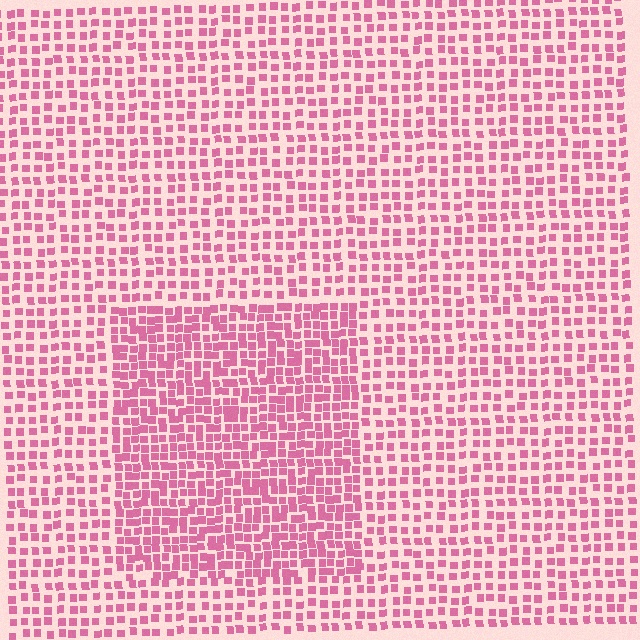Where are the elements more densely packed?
The elements are more densely packed inside the rectangle boundary.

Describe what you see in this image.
The image contains small pink elements arranged at two different densities. A rectangle-shaped region is visible where the elements are more densely packed than the surrounding area.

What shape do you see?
I see a rectangle.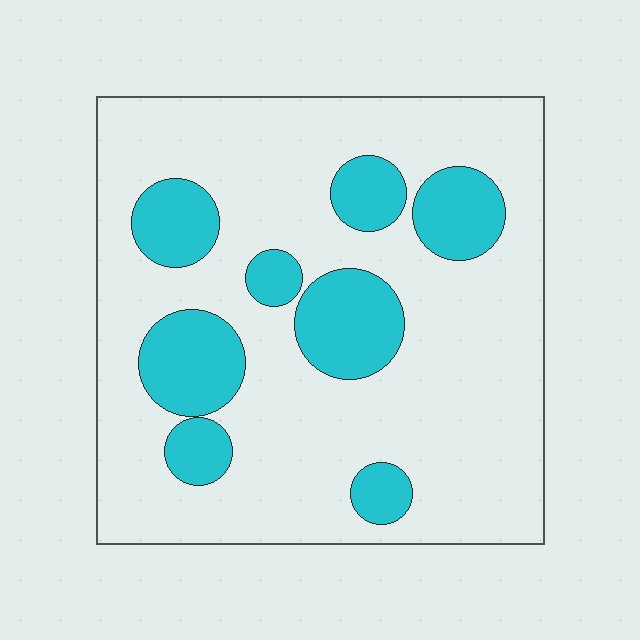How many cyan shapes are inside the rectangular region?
8.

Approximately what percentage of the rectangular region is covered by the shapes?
Approximately 25%.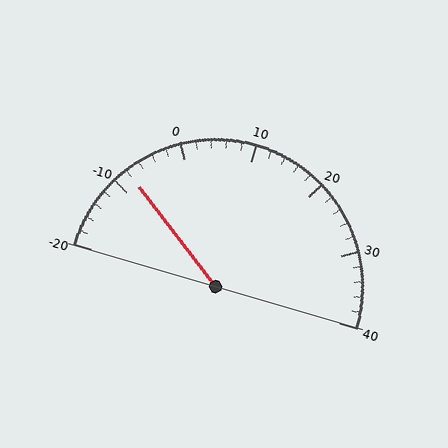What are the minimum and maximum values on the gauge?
The gauge ranges from -20 to 40.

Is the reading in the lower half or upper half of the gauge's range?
The reading is in the lower half of the range (-20 to 40).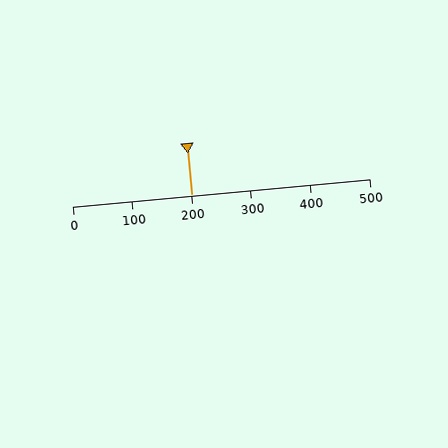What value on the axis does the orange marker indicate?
The marker indicates approximately 200.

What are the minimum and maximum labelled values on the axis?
The axis runs from 0 to 500.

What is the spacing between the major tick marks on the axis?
The major ticks are spaced 100 apart.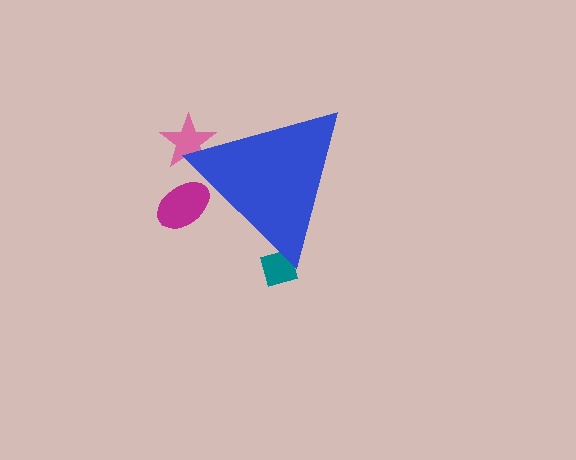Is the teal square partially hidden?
Yes, the teal square is partially hidden behind the blue triangle.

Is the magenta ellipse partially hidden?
Yes, the magenta ellipse is partially hidden behind the blue triangle.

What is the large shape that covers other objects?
A blue triangle.